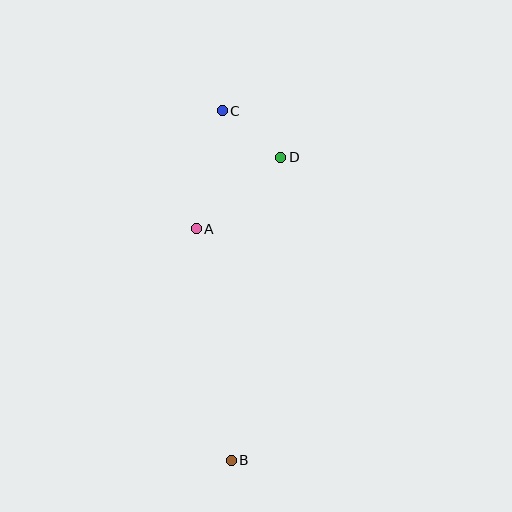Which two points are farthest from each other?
Points B and C are farthest from each other.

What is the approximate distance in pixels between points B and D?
The distance between B and D is approximately 307 pixels.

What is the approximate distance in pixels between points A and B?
The distance between A and B is approximately 234 pixels.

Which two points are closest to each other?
Points C and D are closest to each other.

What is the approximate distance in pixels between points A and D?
The distance between A and D is approximately 111 pixels.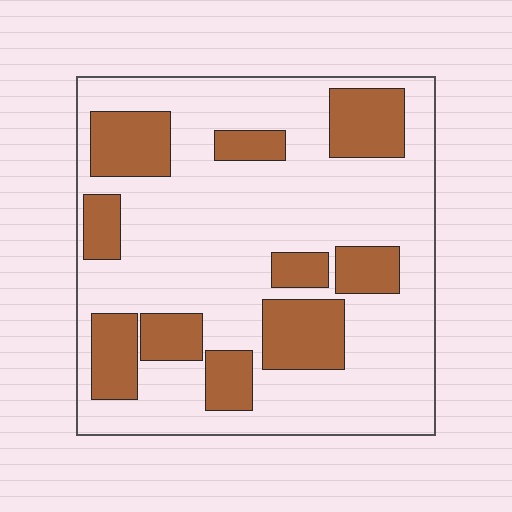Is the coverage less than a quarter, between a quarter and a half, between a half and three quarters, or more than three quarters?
Between a quarter and a half.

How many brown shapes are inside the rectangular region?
10.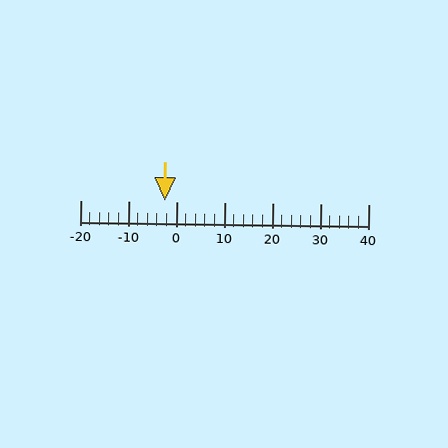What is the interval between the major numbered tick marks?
The major tick marks are spaced 10 units apart.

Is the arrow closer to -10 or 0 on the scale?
The arrow is closer to 0.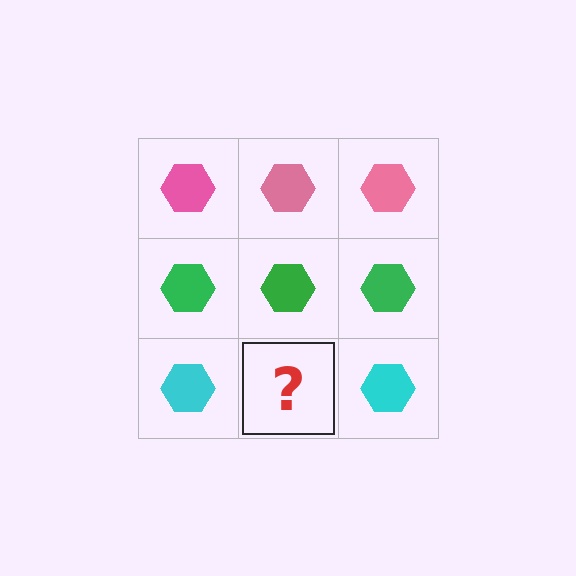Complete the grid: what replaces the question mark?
The question mark should be replaced with a cyan hexagon.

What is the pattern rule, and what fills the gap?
The rule is that each row has a consistent color. The gap should be filled with a cyan hexagon.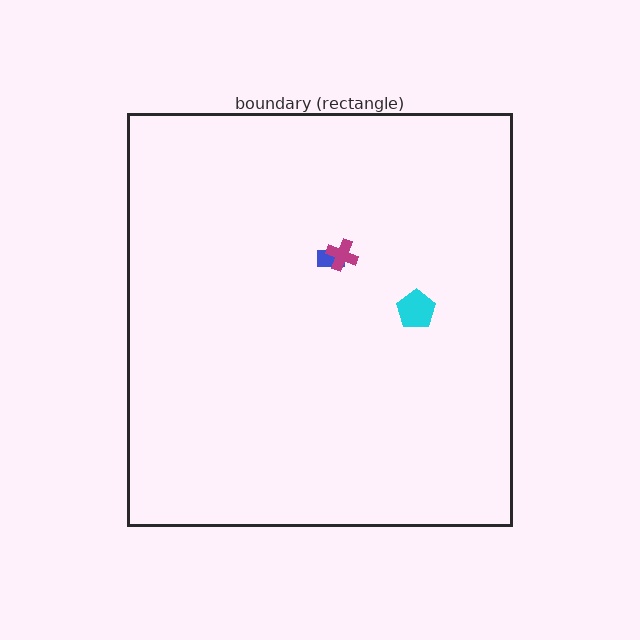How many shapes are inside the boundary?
3 inside, 0 outside.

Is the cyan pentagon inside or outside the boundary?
Inside.